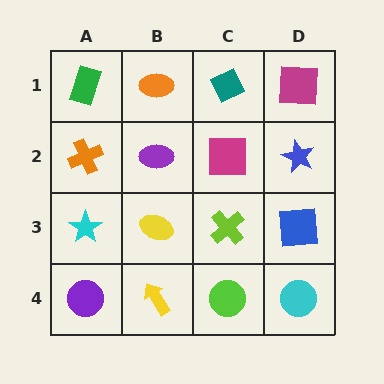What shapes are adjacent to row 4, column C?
A lime cross (row 3, column C), a yellow arrow (row 4, column B), a cyan circle (row 4, column D).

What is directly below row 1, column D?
A blue star.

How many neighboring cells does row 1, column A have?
2.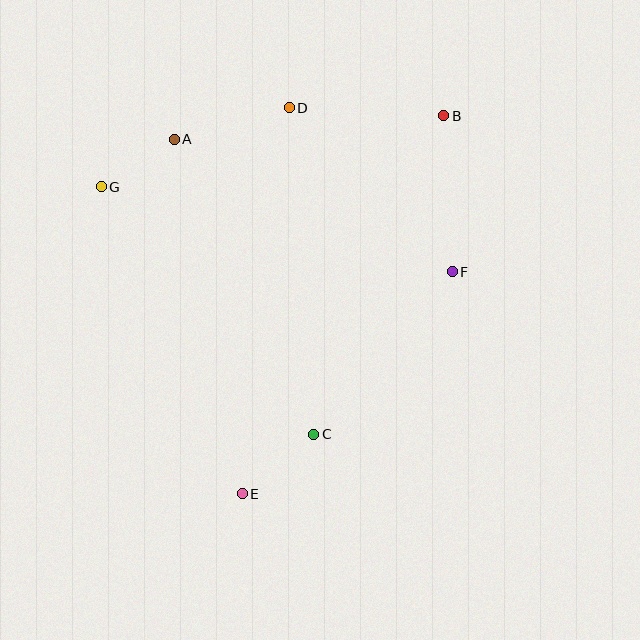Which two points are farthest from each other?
Points B and E are farthest from each other.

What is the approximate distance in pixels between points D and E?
The distance between D and E is approximately 389 pixels.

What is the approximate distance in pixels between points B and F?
The distance between B and F is approximately 156 pixels.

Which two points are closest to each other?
Points A and G are closest to each other.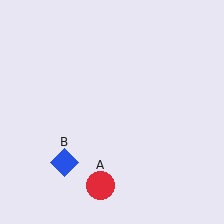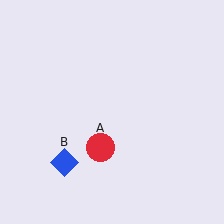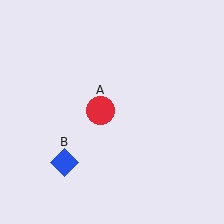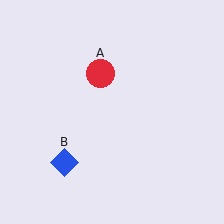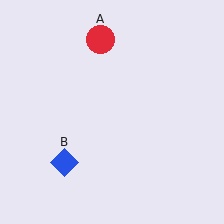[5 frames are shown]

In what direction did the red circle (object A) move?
The red circle (object A) moved up.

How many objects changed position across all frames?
1 object changed position: red circle (object A).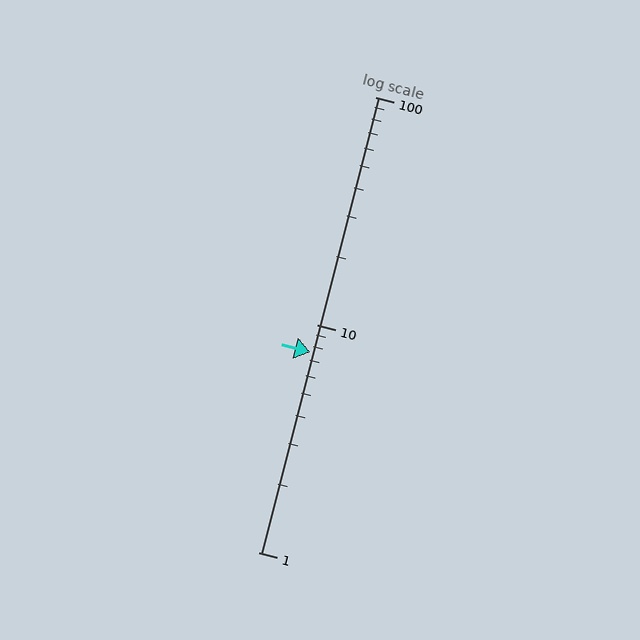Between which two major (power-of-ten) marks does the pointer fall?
The pointer is between 1 and 10.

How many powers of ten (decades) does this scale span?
The scale spans 2 decades, from 1 to 100.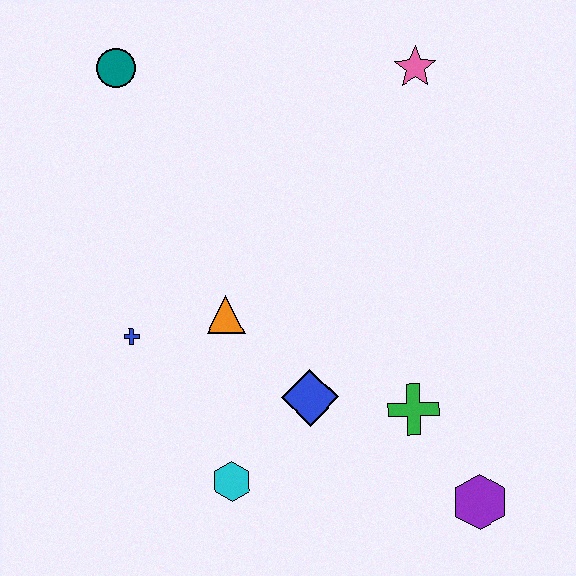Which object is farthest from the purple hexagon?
The teal circle is farthest from the purple hexagon.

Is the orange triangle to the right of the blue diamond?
No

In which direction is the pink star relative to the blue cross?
The pink star is to the right of the blue cross.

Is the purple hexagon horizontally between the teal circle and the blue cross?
No